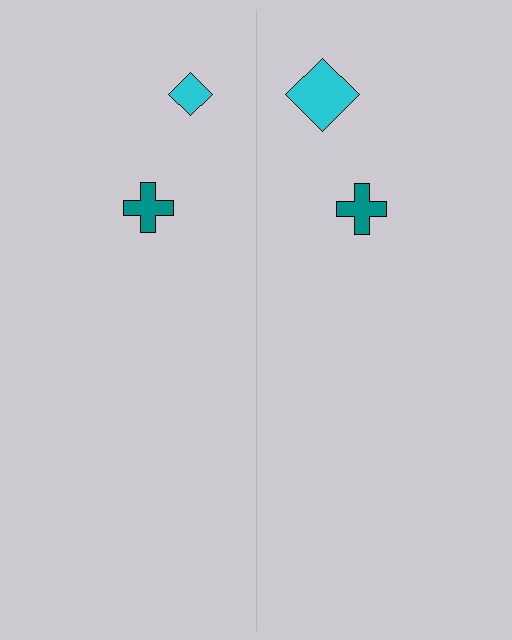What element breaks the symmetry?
The cyan diamond on the right side has a different size than its mirror counterpart.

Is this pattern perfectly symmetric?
No, the pattern is not perfectly symmetric. The cyan diamond on the right side has a different size than its mirror counterpart.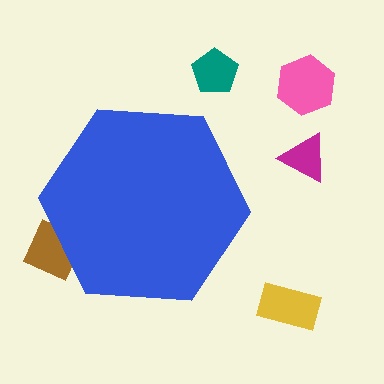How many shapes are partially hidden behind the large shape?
1 shape is partially hidden.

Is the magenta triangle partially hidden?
No, the magenta triangle is fully visible.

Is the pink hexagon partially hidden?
No, the pink hexagon is fully visible.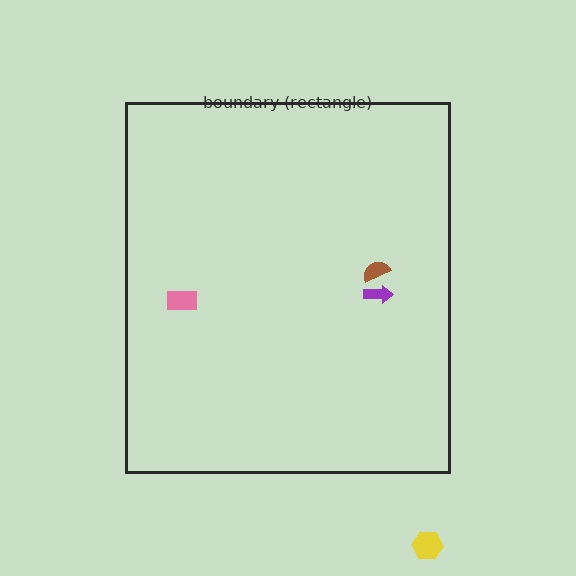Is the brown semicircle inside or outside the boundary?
Inside.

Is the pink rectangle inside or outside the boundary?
Inside.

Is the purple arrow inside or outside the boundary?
Inside.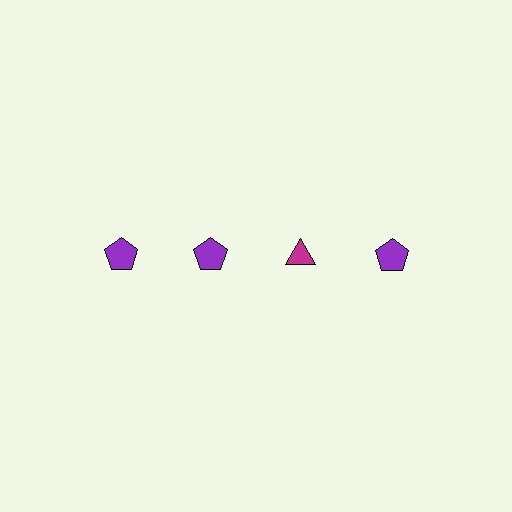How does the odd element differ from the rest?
It differs in both color (magenta instead of purple) and shape (triangle instead of pentagon).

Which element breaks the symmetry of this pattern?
The magenta triangle in the top row, center column breaks the symmetry. All other shapes are purple pentagons.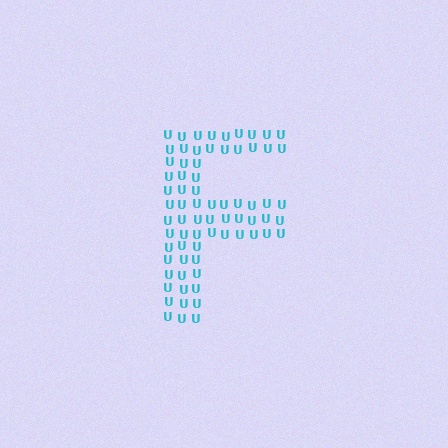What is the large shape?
The large shape is the letter F.